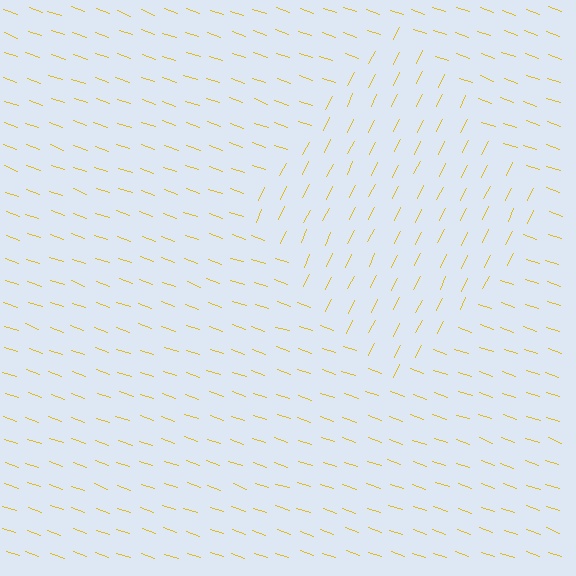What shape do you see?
I see a diamond.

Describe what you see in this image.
The image is filled with small yellow line segments. A diamond region in the image has lines oriented differently from the surrounding lines, creating a visible texture boundary.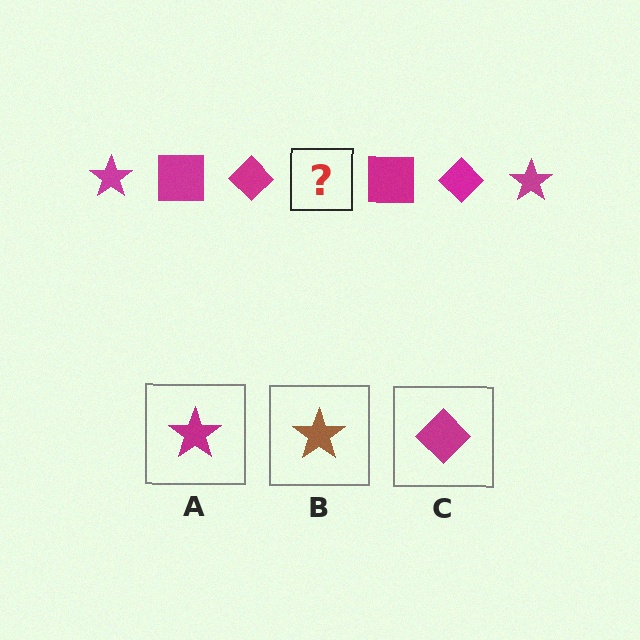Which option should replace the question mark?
Option A.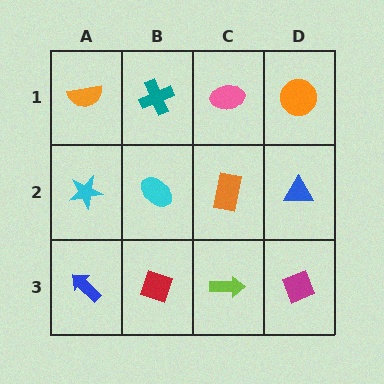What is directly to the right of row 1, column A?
A teal cross.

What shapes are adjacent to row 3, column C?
An orange rectangle (row 2, column C), a red diamond (row 3, column B), a magenta diamond (row 3, column D).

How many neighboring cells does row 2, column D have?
3.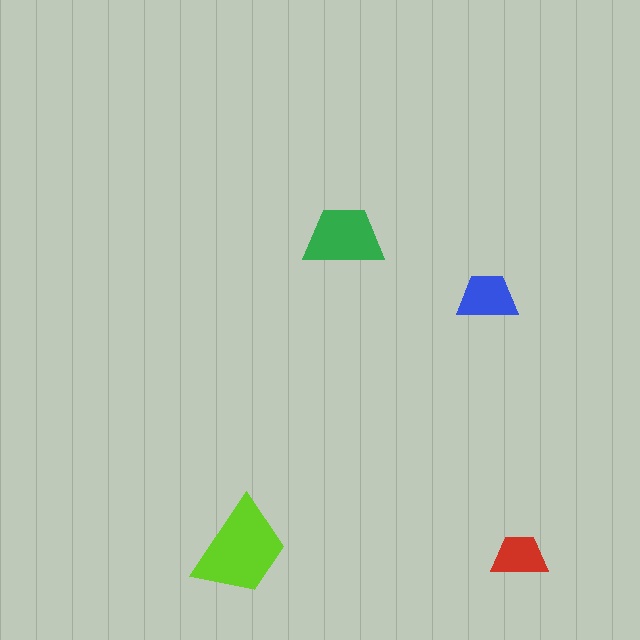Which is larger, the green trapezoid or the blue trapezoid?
The green one.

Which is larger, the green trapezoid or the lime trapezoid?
The lime one.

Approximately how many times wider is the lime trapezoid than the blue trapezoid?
About 1.5 times wider.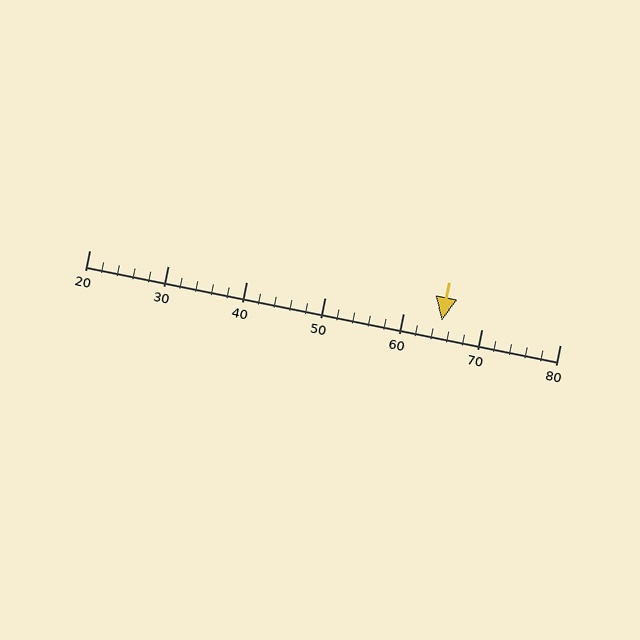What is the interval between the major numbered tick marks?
The major tick marks are spaced 10 units apart.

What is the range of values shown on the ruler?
The ruler shows values from 20 to 80.